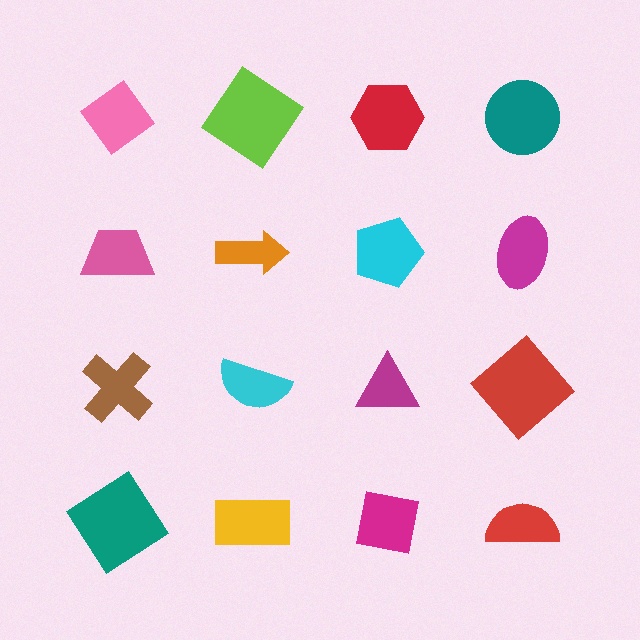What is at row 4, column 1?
A teal diamond.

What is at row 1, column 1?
A pink diamond.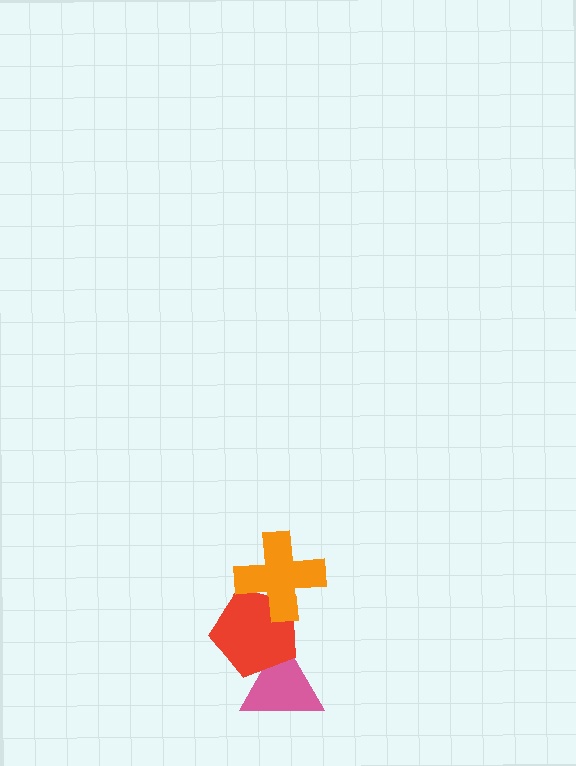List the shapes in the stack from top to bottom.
From top to bottom: the orange cross, the red pentagon, the pink triangle.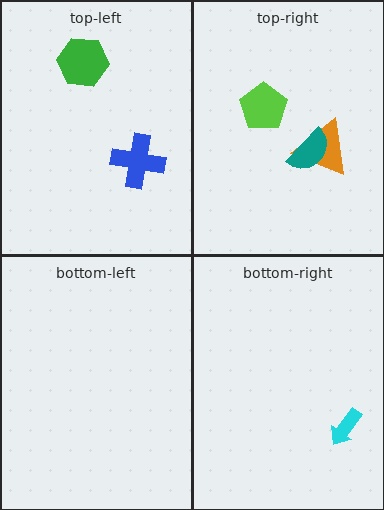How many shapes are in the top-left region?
2.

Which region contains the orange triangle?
The top-right region.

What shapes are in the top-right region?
The lime pentagon, the orange triangle, the teal semicircle.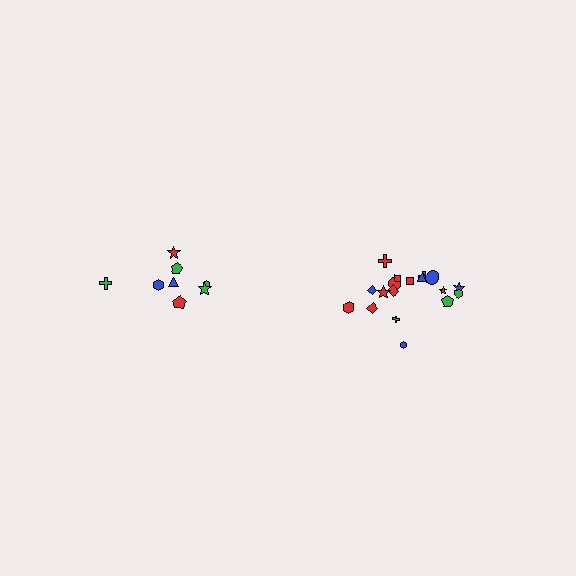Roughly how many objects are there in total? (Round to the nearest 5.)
Roughly 25 objects in total.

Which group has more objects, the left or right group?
The right group.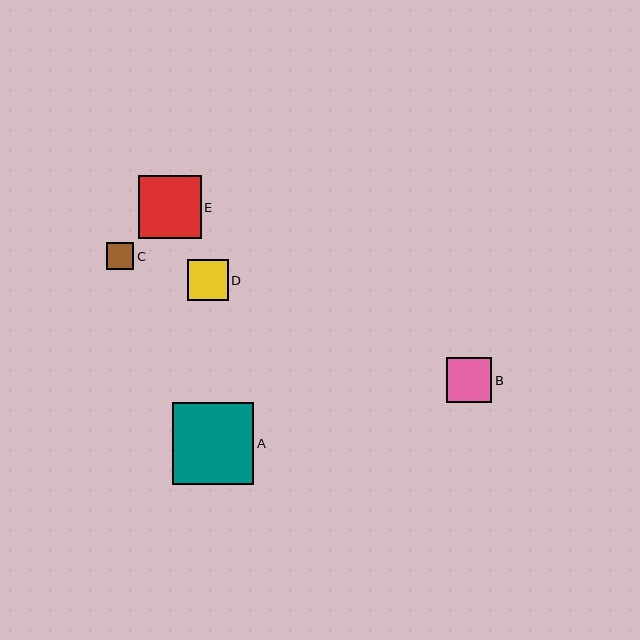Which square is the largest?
Square A is the largest with a size of approximately 81 pixels.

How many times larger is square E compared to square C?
Square E is approximately 2.3 times the size of square C.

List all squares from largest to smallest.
From largest to smallest: A, E, B, D, C.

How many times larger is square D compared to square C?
Square D is approximately 1.5 times the size of square C.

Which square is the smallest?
Square C is the smallest with a size of approximately 27 pixels.